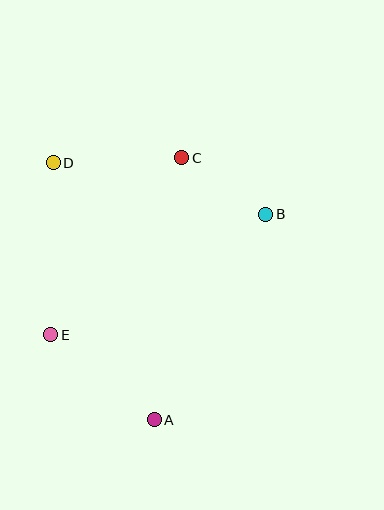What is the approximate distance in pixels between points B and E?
The distance between B and E is approximately 247 pixels.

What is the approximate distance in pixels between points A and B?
The distance between A and B is approximately 234 pixels.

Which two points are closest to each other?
Points B and C are closest to each other.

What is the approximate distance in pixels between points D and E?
The distance between D and E is approximately 172 pixels.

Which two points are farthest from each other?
Points A and D are farthest from each other.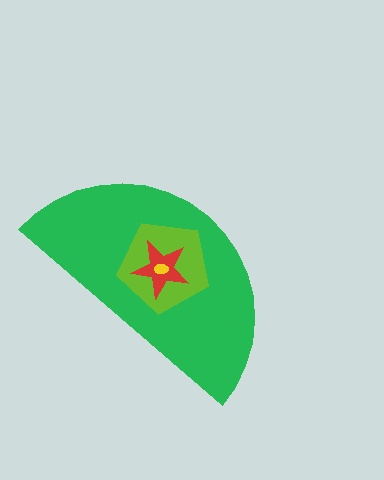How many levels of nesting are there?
4.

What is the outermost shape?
The green semicircle.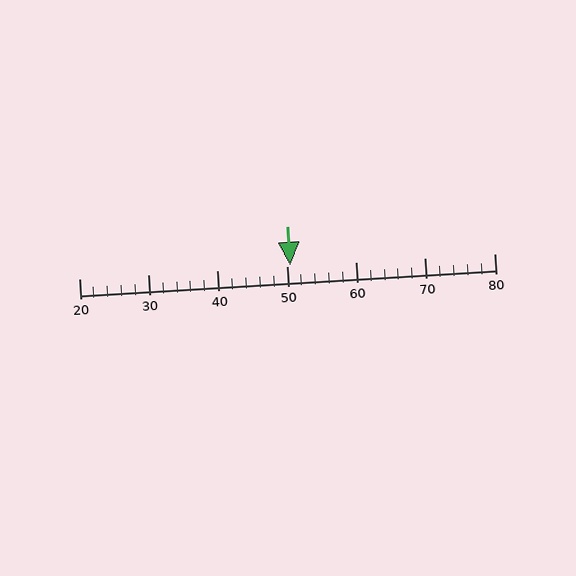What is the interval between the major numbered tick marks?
The major tick marks are spaced 10 units apart.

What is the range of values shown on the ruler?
The ruler shows values from 20 to 80.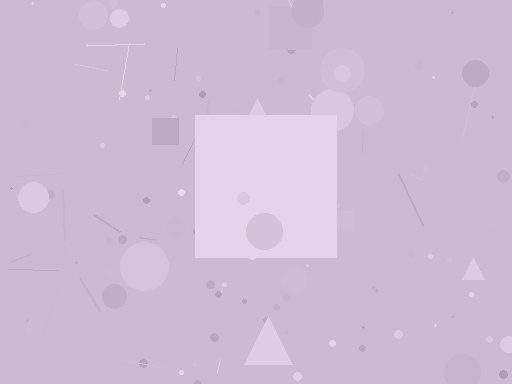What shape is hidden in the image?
A square is hidden in the image.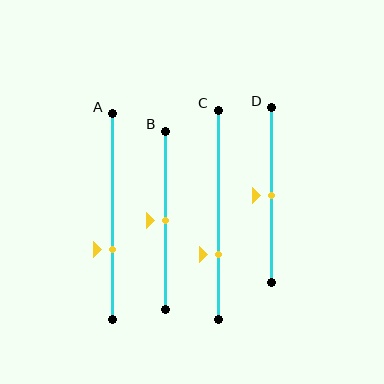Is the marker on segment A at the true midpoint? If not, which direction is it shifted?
No, the marker on segment A is shifted downward by about 16% of the segment length.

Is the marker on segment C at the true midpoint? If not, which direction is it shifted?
No, the marker on segment C is shifted downward by about 19% of the segment length.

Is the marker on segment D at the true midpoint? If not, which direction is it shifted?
Yes, the marker on segment D is at the true midpoint.